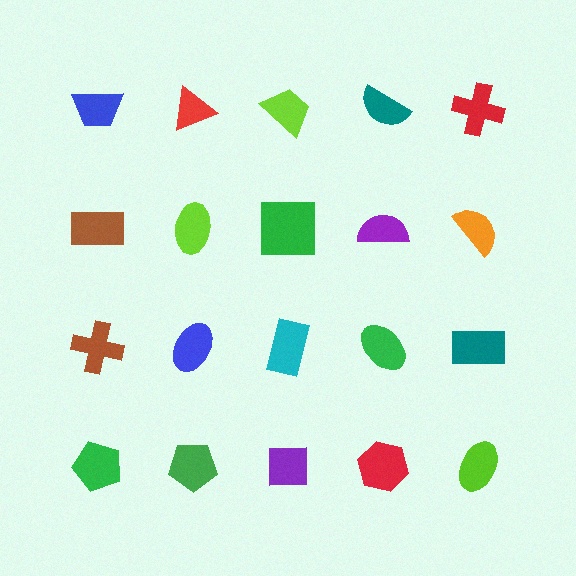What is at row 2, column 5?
An orange semicircle.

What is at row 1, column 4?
A teal semicircle.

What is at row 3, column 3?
A cyan rectangle.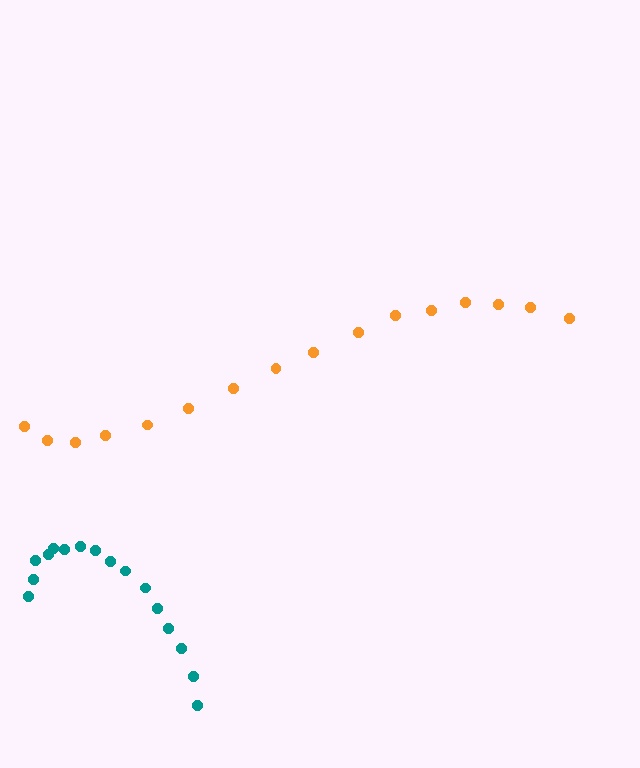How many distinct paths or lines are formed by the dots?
There are 2 distinct paths.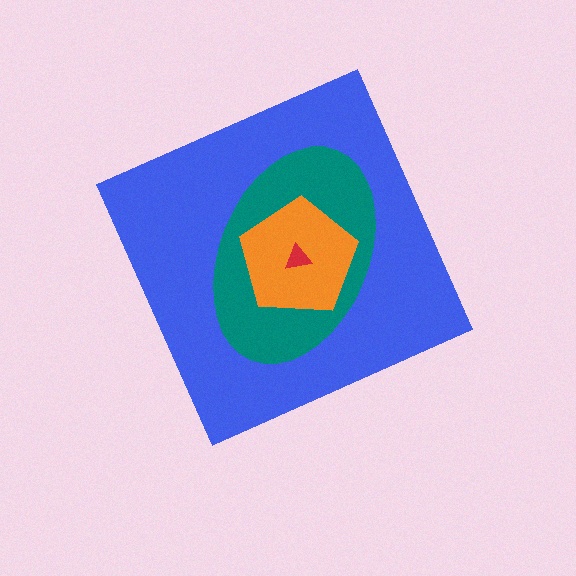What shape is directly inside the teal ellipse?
The orange pentagon.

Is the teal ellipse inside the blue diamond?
Yes.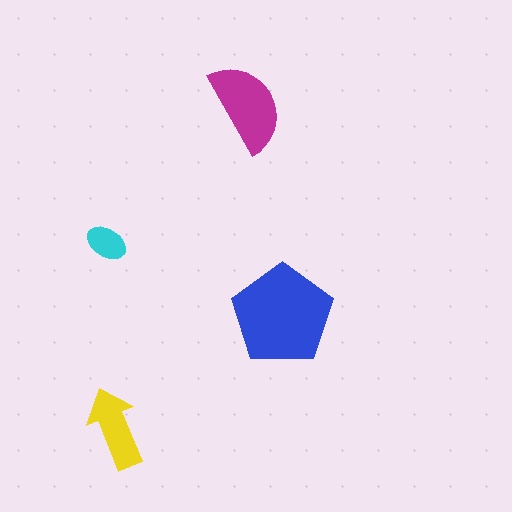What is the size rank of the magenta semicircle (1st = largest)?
2nd.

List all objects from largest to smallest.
The blue pentagon, the magenta semicircle, the yellow arrow, the cyan ellipse.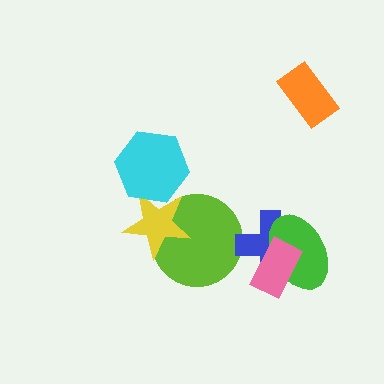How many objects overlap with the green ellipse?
2 objects overlap with the green ellipse.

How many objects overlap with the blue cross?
2 objects overlap with the blue cross.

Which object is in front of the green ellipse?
The pink rectangle is in front of the green ellipse.